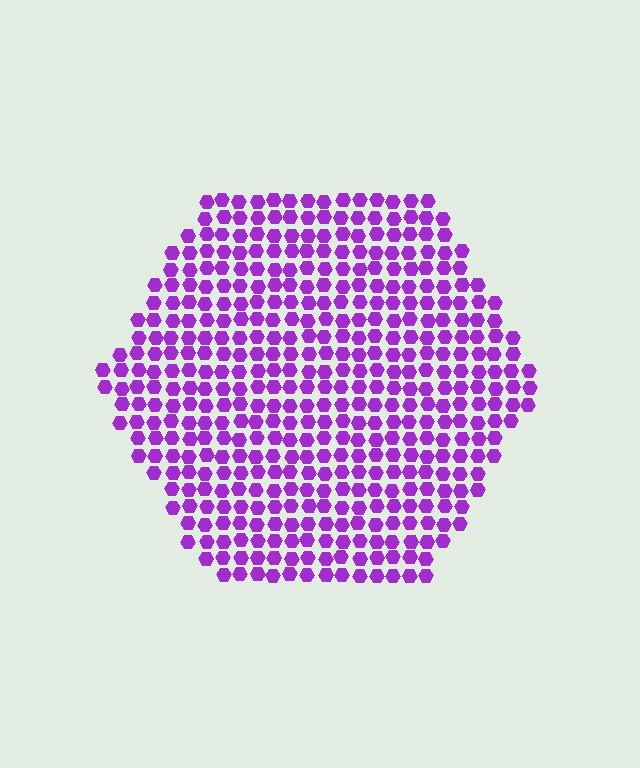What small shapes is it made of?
It is made of small hexagons.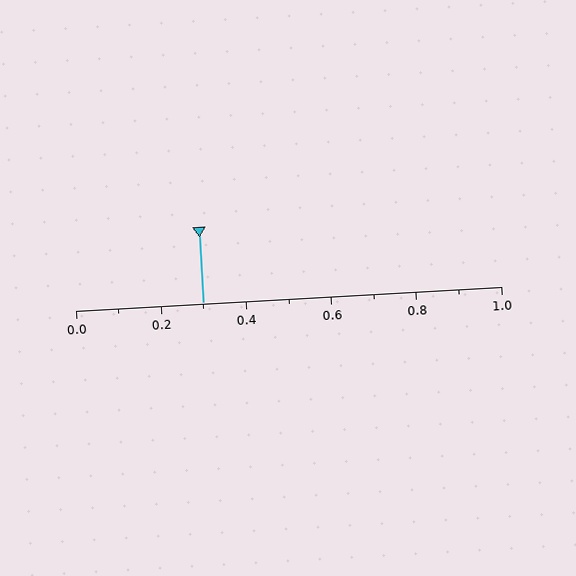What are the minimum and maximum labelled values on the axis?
The axis runs from 0.0 to 1.0.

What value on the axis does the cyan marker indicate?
The marker indicates approximately 0.3.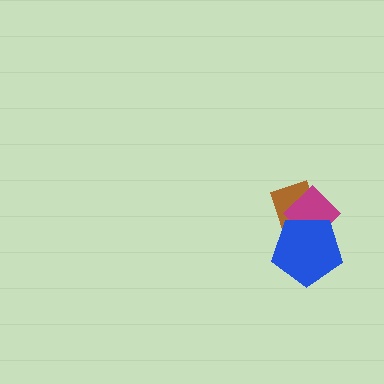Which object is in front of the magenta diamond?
The blue pentagon is in front of the magenta diamond.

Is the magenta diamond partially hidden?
Yes, it is partially covered by another shape.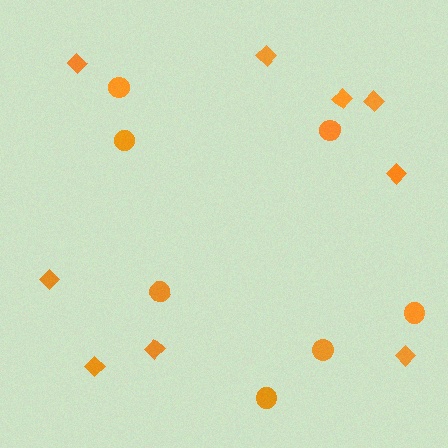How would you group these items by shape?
There are 2 groups: one group of circles (7) and one group of diamonds (9).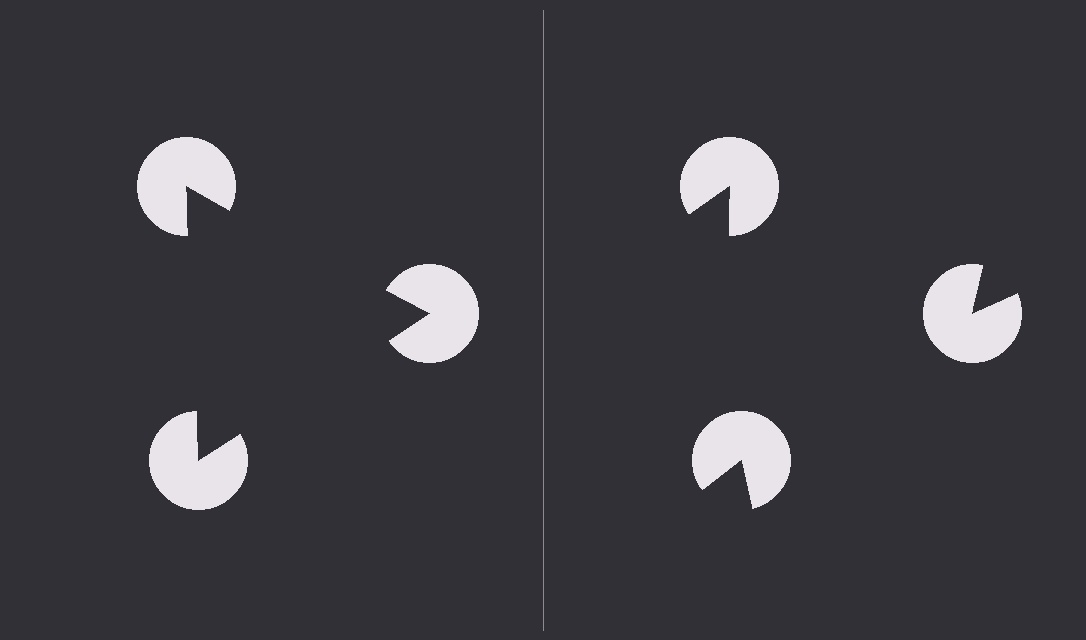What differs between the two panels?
The pac-man discs are positioned identically on both sides; only the wedge orientations differ. On the left they align to a triangle; on the right they are misaligned.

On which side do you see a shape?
An illusory triangle appears on the left side. On the right side the wedge cuts are rotated, so no coherent shape forms.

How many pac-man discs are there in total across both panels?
6 — 3 on each side.